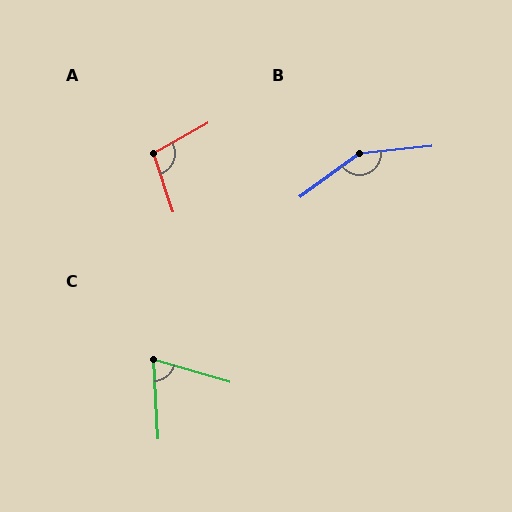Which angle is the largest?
B, at approximately 149 degrees.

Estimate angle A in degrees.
Approximately 101 degrees.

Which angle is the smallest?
C, at approximately 71 degrees.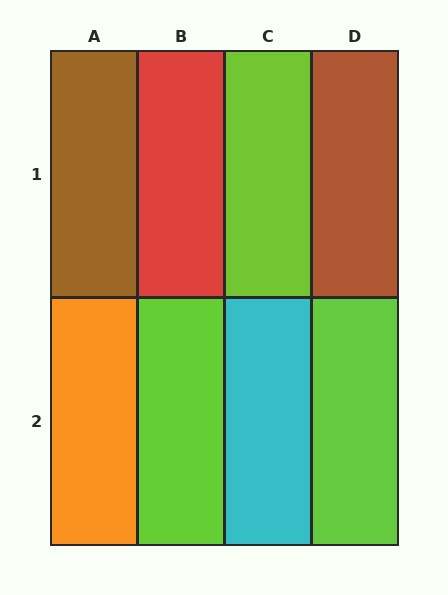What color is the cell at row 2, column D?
Lime.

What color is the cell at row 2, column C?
Cyan.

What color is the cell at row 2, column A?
Orange.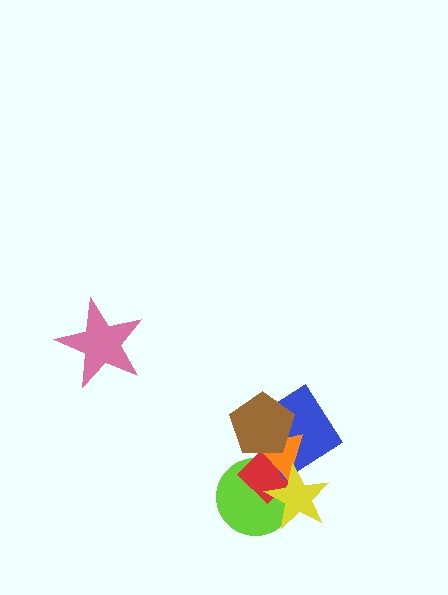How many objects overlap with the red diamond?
5 objects overlap with the red diamond.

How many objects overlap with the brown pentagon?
3 objects overlap with the brown pentagon.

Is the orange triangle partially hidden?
Yes, it is partially covered by another shape.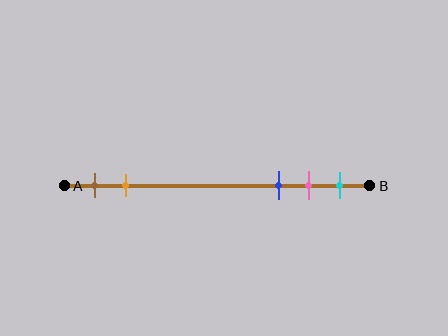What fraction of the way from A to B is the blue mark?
The blue mark is approximately 70% (0.7) of the way from A to B.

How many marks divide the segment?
There are 5 marks dividing the segment.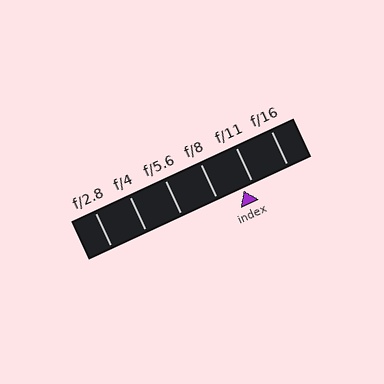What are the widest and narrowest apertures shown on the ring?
The widest aperture shown is f/2.8 and the narrowest is f/16.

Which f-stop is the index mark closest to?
The index mark is closest to f/11.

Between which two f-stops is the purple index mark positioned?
The index mark is between f/8 and f/11.